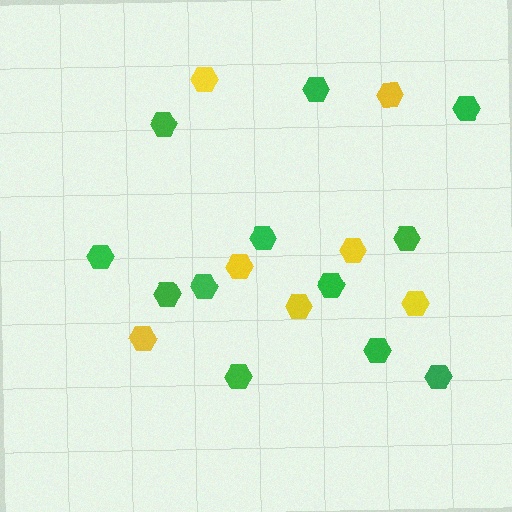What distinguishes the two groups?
There are 2 groups: one group of yellow hexagons (7) and one group of green hexagons (12).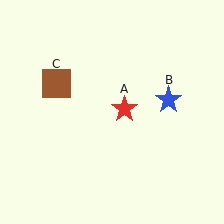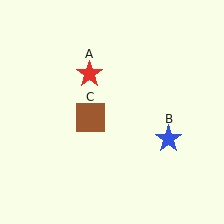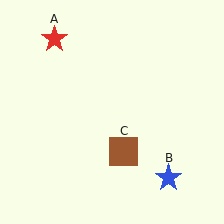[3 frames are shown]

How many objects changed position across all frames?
3 objects changed position: red star (object A), blue star (object B), brown square (object C).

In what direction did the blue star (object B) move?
The blue star (object B) moved down.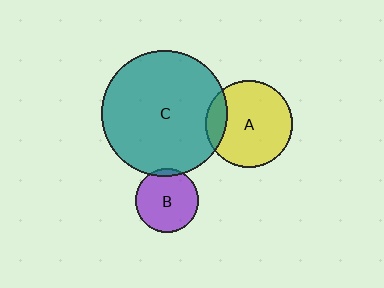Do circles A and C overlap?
Yes.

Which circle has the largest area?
Circle C (teal).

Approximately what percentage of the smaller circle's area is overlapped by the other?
Approximately 15%.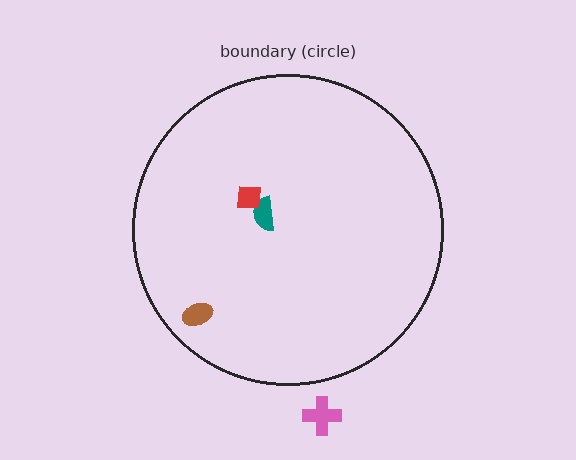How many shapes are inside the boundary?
3 inside, 1 outside.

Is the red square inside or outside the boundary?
Inside.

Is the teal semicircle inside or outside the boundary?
Inside.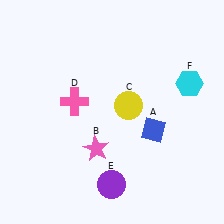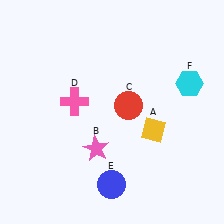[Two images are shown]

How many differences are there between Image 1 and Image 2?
There are 3 differences between the two images.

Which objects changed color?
A changed from blue to yellow. C changed from yellow to red. E changed from purple to blue.